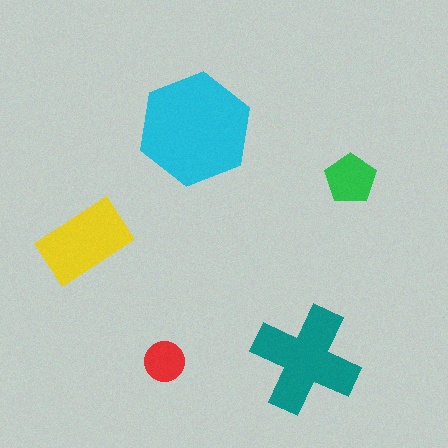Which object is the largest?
The cyan hexagon.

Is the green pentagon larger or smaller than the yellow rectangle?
Smaller.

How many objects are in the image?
There are 5 objects in the image.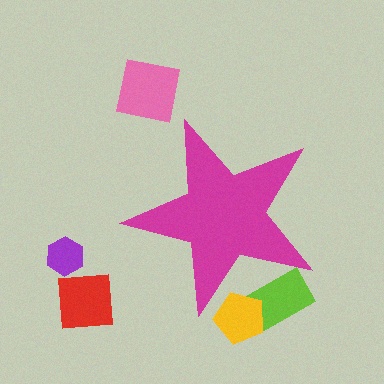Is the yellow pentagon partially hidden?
Yes, the yellow pentagon is partially hidden behind the magenta star.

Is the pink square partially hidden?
No, the pink square is fully visible.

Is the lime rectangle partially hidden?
Yes, the lime rectangle is partially hidden behind the magenta star.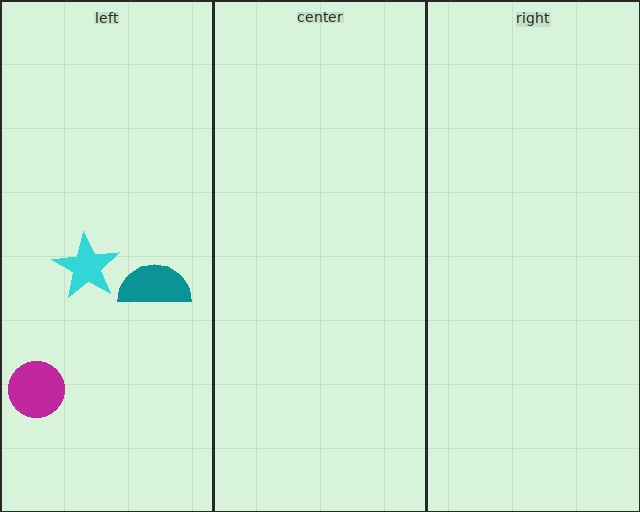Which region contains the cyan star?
The left region.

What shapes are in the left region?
The cyan star, the teal semicircle, the magenta circle.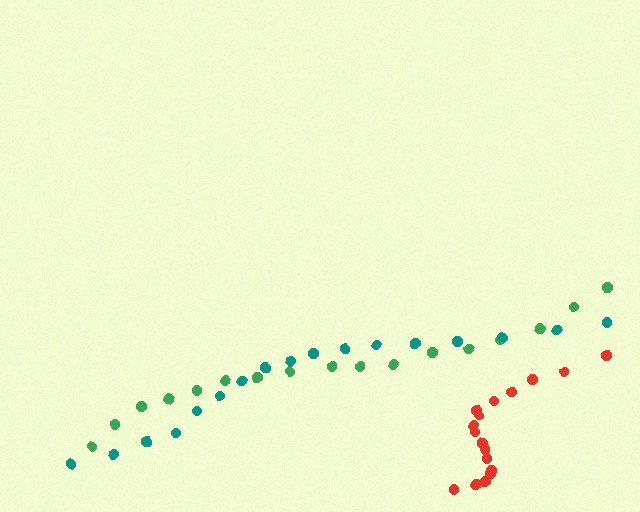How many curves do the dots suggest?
There are 3 distinct paths.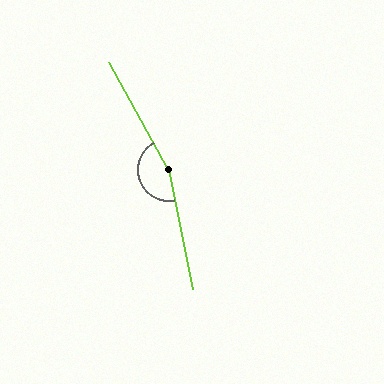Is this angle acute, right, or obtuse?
It is obtuse.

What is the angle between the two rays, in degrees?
Approximately 162 degrees.